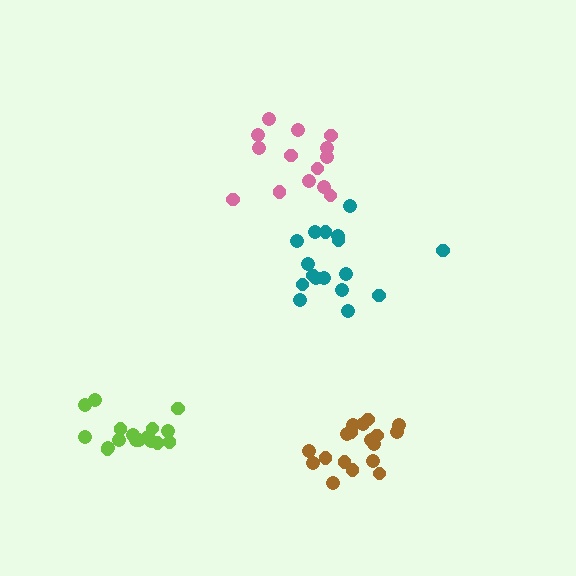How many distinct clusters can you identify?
There are 4 distinct clusters.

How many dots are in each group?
Group 1: 17 dots, Group 2: 18 dots, Group 3: 17 dots, Group 4: 14 dots (66 total).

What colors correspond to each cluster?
The clusters are colored: teal, brown, lime, pink.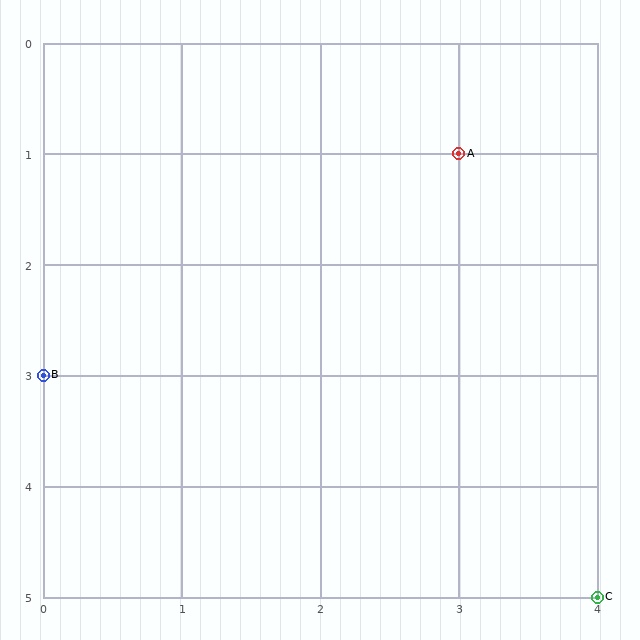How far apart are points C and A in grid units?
Points C and A are 1 column and 4 rows apart (about 4.1 grid units diagonally).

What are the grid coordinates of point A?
Point A is at grid coordinates (3, 1).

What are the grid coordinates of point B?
Point B is at grid coordinates (0, 3).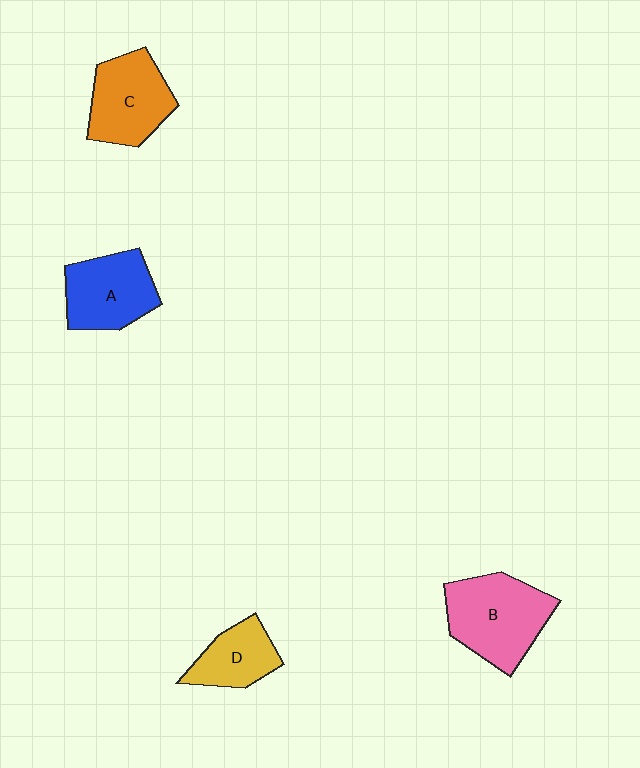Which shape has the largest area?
Shape B (pink).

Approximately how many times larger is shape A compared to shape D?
Approximately 1.4 times.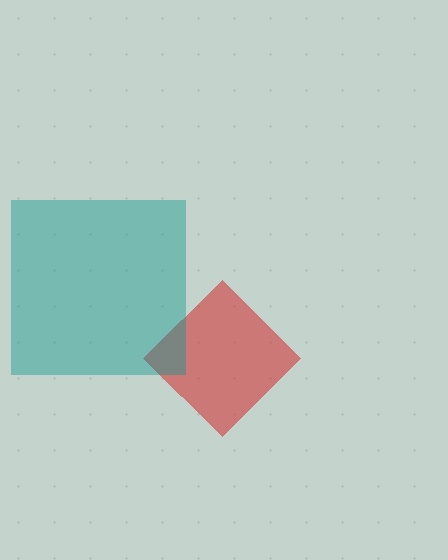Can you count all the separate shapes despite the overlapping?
Yes, there are 2 separate shapes.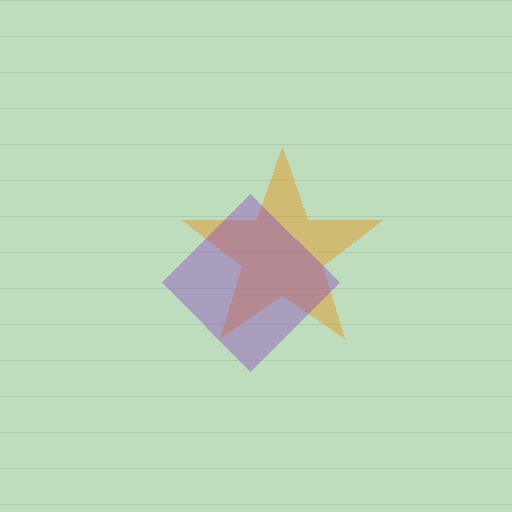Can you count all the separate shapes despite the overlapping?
Yes, there are 2 separate shapes.